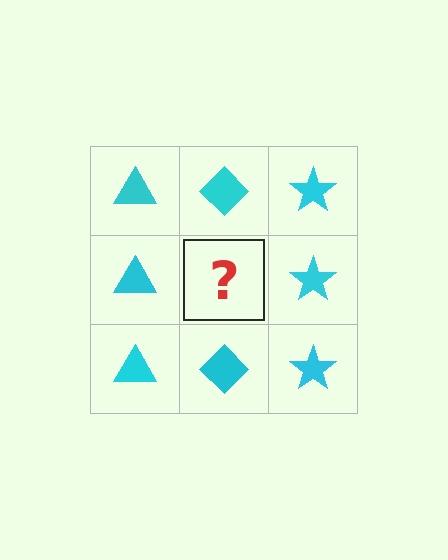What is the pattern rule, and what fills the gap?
The rule is that each column has a consistent shape. The gap should be filled with a cyan diamond.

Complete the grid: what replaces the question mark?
The question mark should be replaced with a cyan diamond.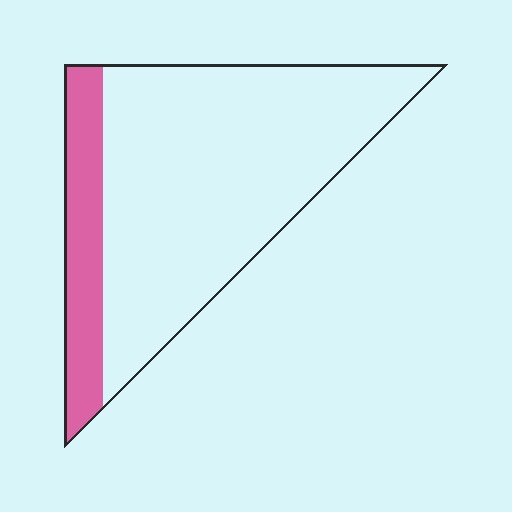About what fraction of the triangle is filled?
About one fifth (1/5).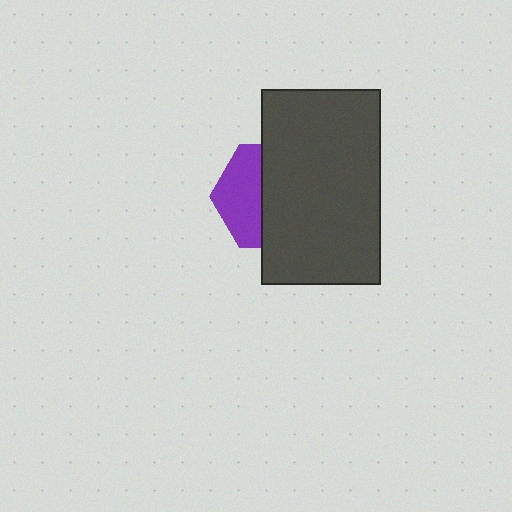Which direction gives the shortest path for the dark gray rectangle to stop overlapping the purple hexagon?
Moving right gives the shortest separation.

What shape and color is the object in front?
The object in front is a dark gray rectangle.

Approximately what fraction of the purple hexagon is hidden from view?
Roughly 58% of the purple hexagon is hidden behind the dark gray rectangle.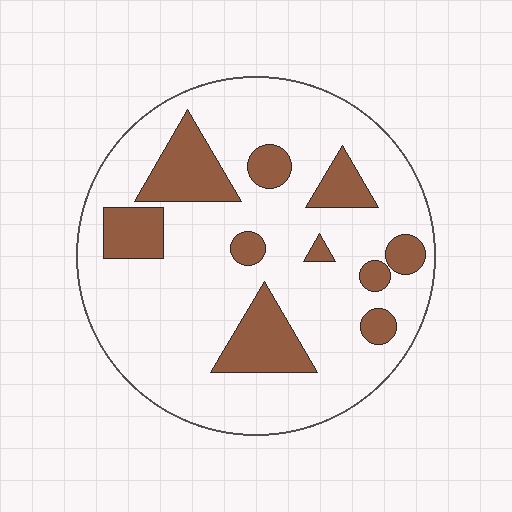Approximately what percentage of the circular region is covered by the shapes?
Approximately 20%.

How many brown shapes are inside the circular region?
10.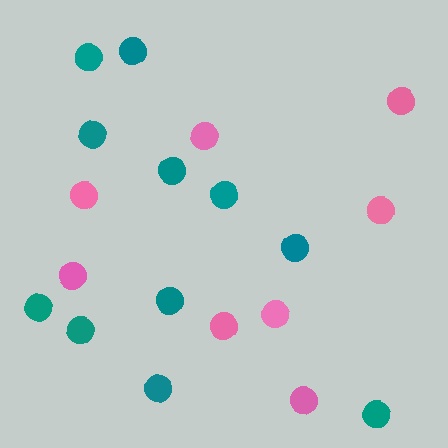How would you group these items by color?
There are 2 groups: one group of teal circles (11) and one group of pink circles (8).